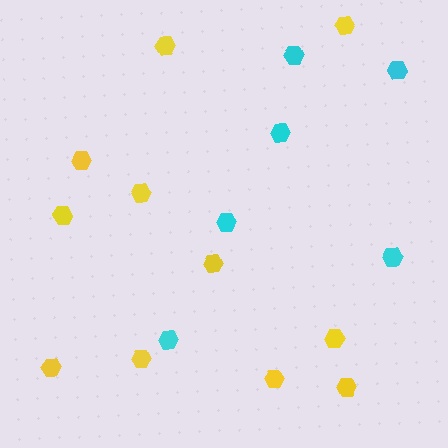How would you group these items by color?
There are 2 groups: one group of yellow hexagons (11) and one group of cyan hexagons (6).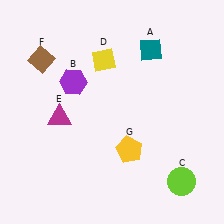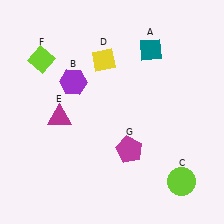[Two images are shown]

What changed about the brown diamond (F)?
In Image 1, F is brown. In Image 2, it changed to lime.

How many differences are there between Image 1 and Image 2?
There are 2 differences between the two images.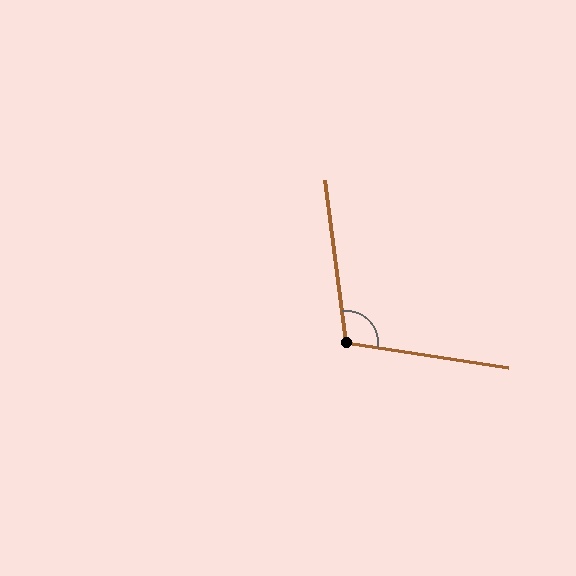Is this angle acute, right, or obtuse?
It is obtuse.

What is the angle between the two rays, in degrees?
Approximately 106 degrees.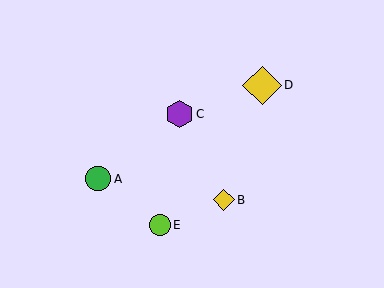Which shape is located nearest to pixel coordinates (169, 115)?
The purple hexagon (labeled C) at (179, 114) is nearest to that location.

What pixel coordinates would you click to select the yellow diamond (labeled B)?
Click at (224, 200) to select the yellow diamond B.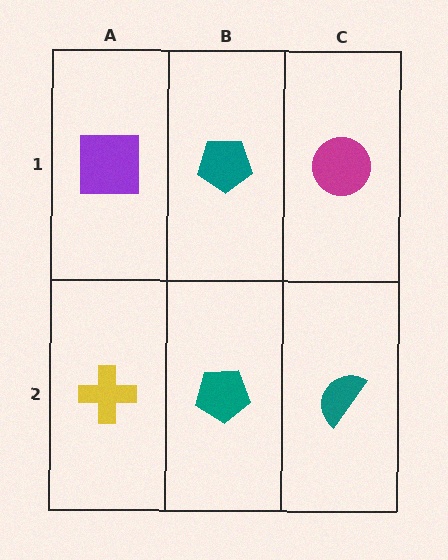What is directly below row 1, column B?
A teal pentagon.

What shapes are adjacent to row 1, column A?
A yellow cross (row 2, column A), a teal pentagon (row 1, column B).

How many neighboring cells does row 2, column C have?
2.